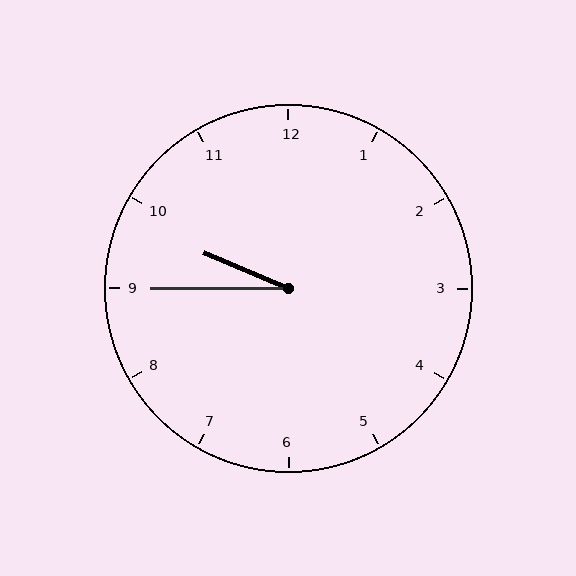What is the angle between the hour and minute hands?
Approximately 22 degrees.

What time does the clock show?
9:45.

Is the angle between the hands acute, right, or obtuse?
It is acute.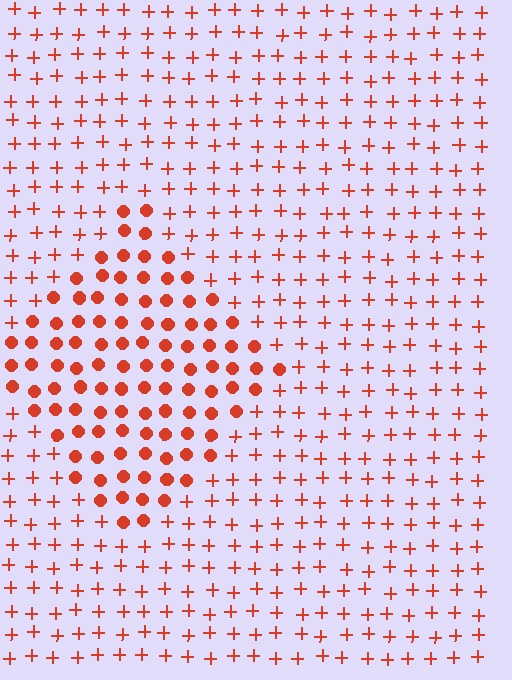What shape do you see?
I see a diamond.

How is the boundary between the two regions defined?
The boundary is defined by a change in element shape: circles inside vs. plus signs outside. All elements share the same color and spacing.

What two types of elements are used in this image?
The image uses circles inside the diamond region and plus signs outside it.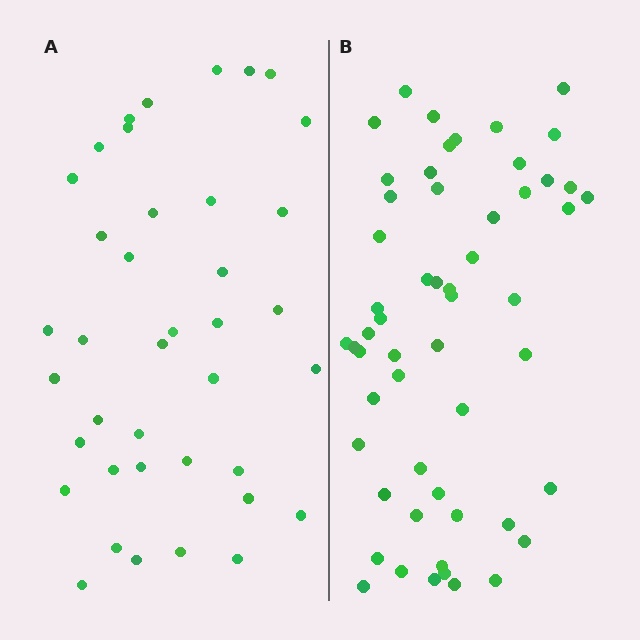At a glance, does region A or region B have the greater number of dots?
Region B (the right region) has more dots.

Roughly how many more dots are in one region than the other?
Region B has approximately 15 more dots than region A.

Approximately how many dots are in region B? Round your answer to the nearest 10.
About 60 dots. (The exact count is 55, which rounds to 60.)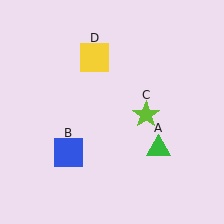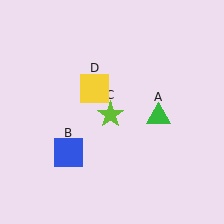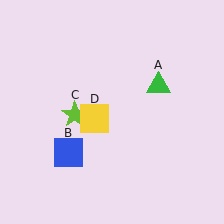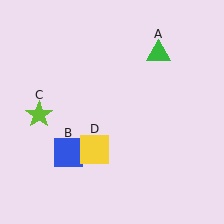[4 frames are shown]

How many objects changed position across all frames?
3 objects changed position: green triangle (object A), lime star (object C), yellow square (object D).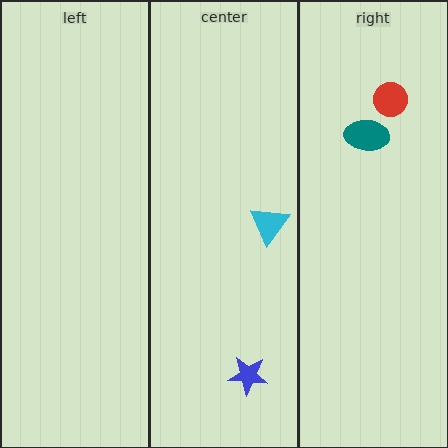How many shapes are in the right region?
2.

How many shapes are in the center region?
2.